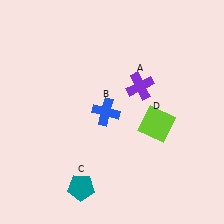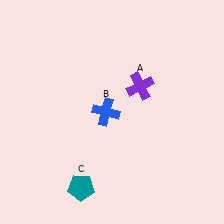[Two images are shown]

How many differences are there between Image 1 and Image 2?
There is 1 difference between the two images.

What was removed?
The lime square (D) was removed in Image 2.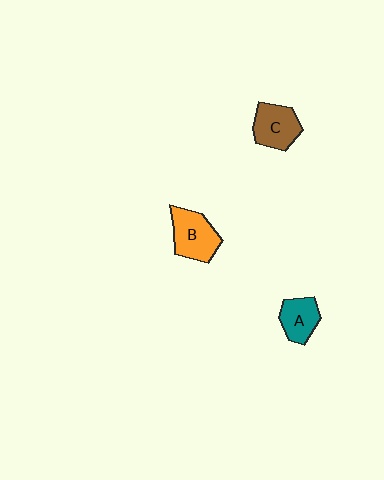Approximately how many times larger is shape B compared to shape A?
Approximately 1.4 times.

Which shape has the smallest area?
Shape A (teal).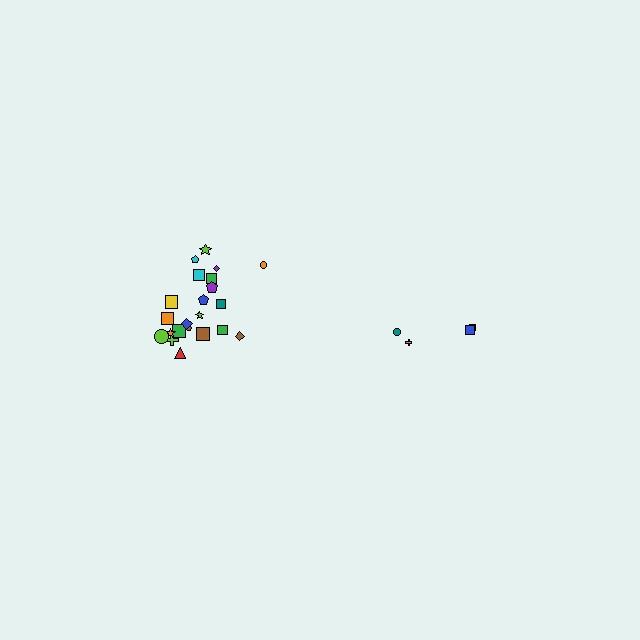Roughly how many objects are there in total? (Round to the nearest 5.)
Roughly 25 objects in total.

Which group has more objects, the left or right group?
The left group.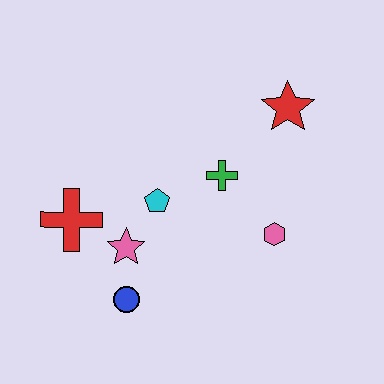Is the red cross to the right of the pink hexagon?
No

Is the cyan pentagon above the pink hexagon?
Yes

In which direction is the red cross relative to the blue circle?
The red cross is above the blue circle.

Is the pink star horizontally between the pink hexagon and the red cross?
Yes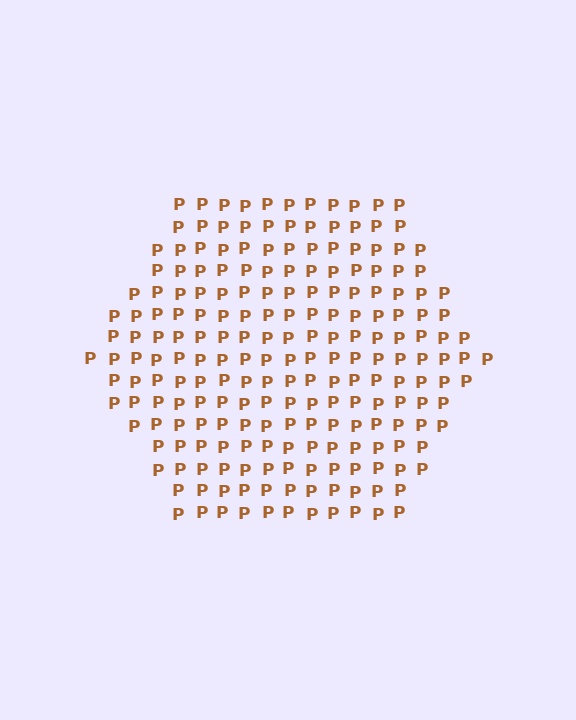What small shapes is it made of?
It is made of small letter P's.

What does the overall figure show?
The overall figure shows a hexagon.